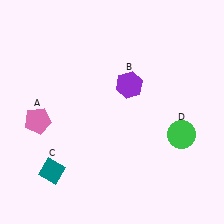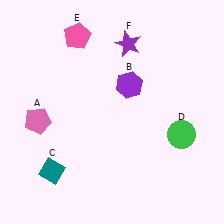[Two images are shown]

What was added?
A pink pentagon (E), a purple star (F) were added in Image 2.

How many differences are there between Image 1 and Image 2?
There are 2 differences between the two images.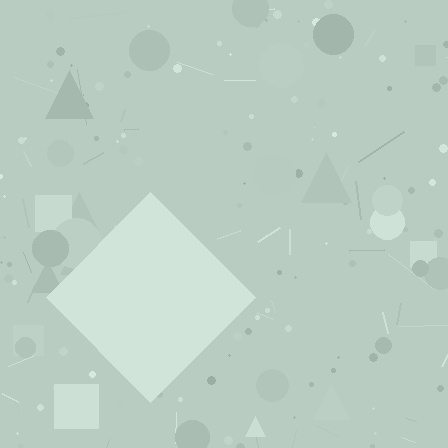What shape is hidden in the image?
A diamond is hidden in the image.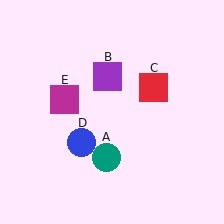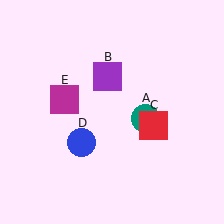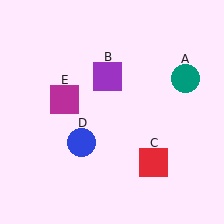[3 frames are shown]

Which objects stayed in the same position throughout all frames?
Purple square (object B) and blue circle (object D) and magenta square (object E) remained stationary.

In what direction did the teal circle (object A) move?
The teal circle (object A) moved up and to the right.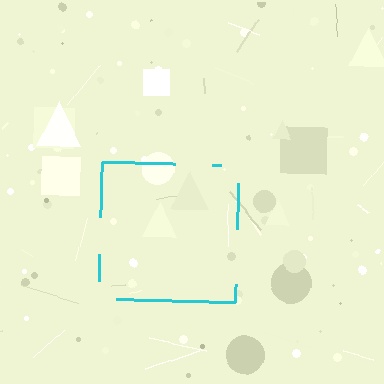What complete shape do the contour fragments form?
The contour fragments form a square.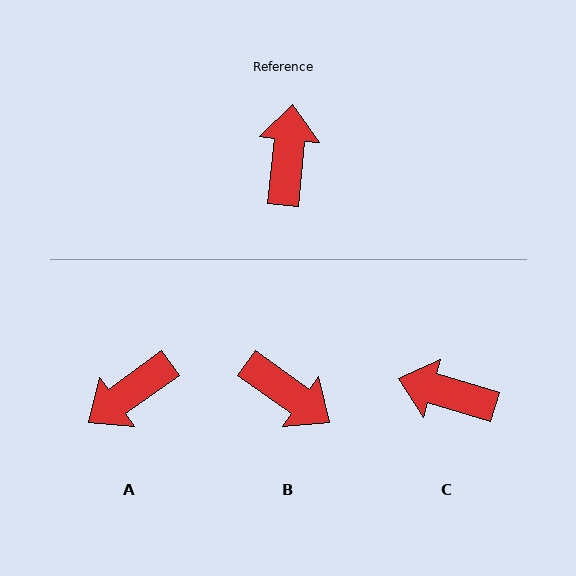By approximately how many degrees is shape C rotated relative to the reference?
Approximately 79 degrees counter-clockwise.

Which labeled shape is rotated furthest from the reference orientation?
A, about 132 degrees away.